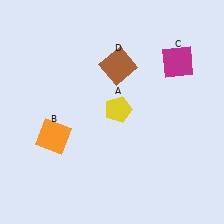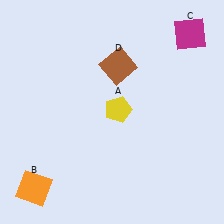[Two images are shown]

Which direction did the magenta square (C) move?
The magenta square (C) moved up.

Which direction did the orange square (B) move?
The orange square (B) moved down.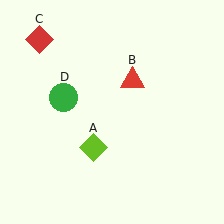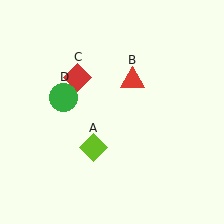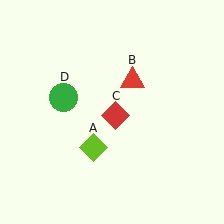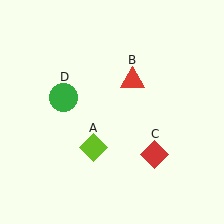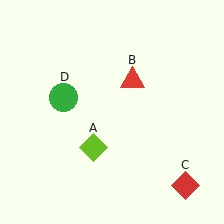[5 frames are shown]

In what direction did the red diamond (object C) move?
The red diamond (object C) moved down and to the right.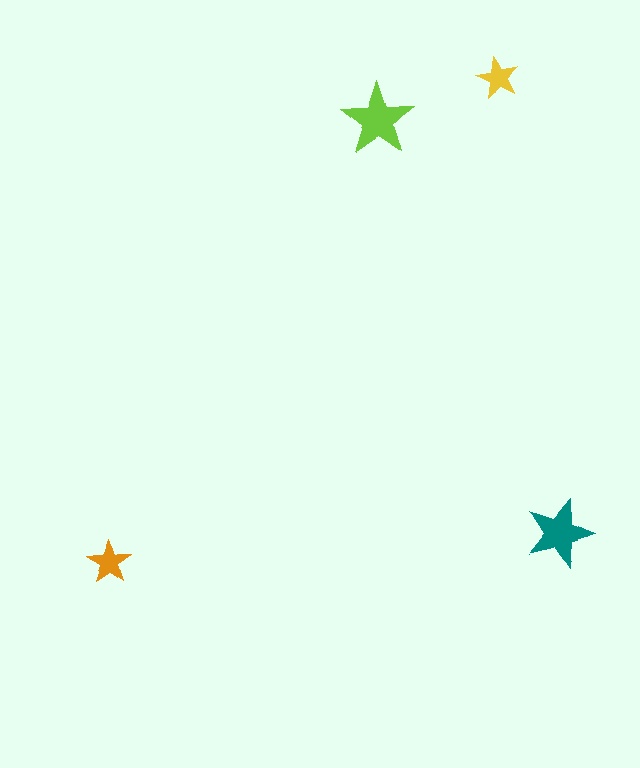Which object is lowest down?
The orange star is bottommost.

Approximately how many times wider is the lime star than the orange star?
About 1.5 times wider.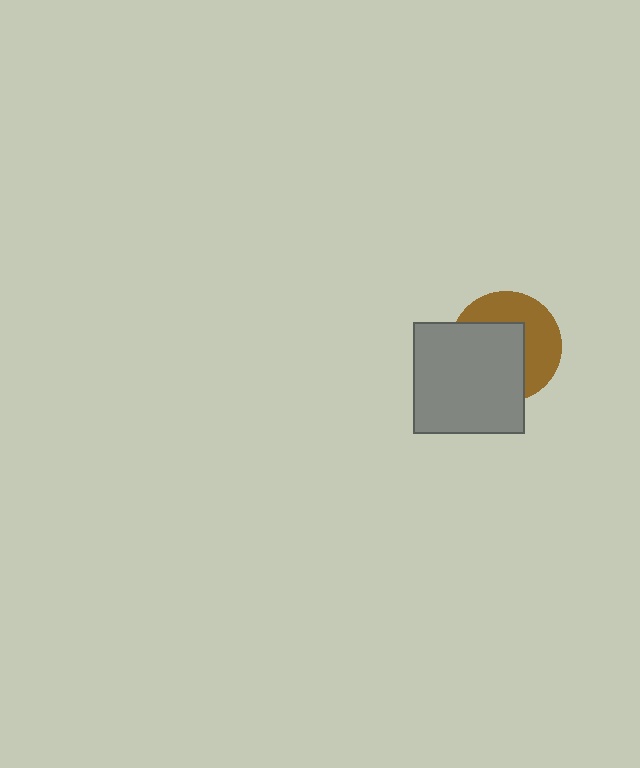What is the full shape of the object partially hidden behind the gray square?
The partially hidden object is a brown circle.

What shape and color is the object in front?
The object in front is a gray square.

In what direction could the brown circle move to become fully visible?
The brown circle could move toward the upper-right. That would shift it out from behind the gray square entirely.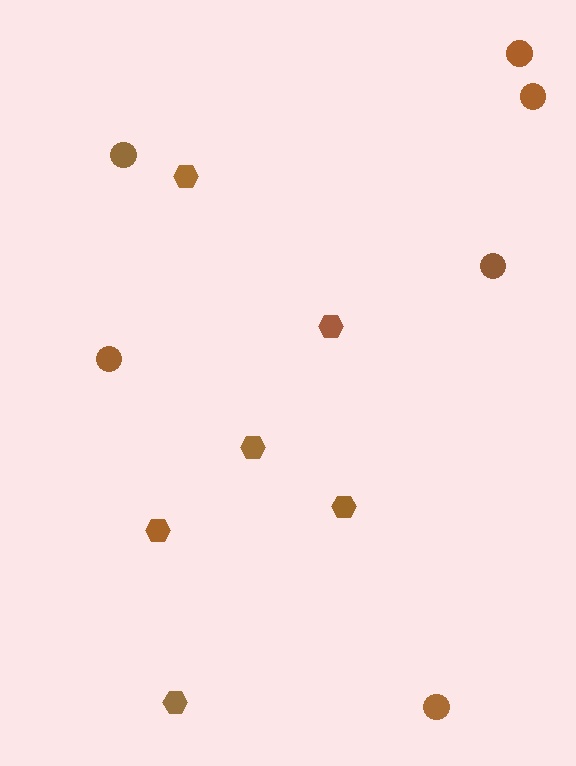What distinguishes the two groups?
There are 2 groups: one group of hexagons (6) and one group of circles (6).